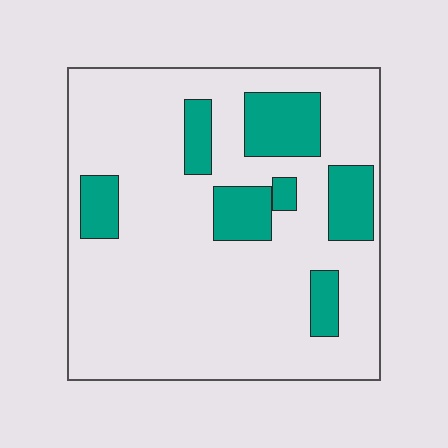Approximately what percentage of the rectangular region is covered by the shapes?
Approximately 20%.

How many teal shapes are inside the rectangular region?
7.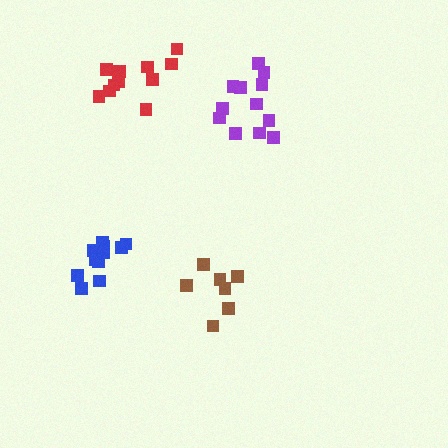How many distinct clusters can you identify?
There are 4 distinct clusters.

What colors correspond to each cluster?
The clusters are colored: blue, purple, red, brown.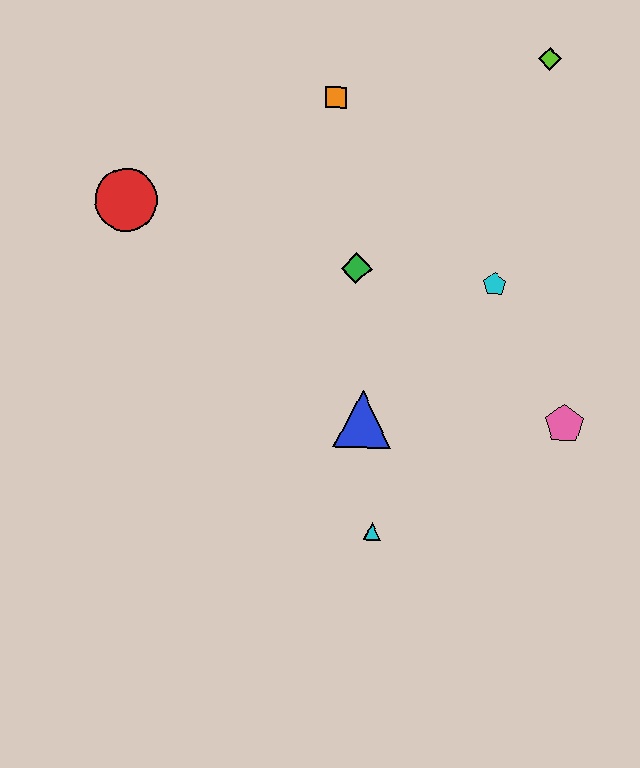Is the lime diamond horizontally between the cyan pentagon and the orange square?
No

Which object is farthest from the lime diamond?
The cyan triangle is farthest from the lime diamond.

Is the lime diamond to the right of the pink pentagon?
No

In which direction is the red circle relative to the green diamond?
The red circle is to the left of the green diamond.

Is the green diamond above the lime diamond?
No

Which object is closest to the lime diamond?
The orange square is closest to the lime diamond.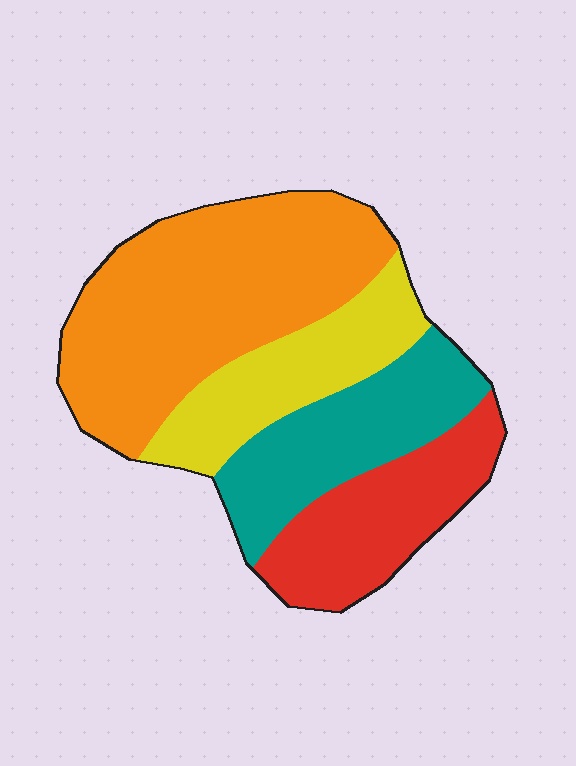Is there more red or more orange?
Orange.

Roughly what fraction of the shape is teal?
Teal takes up about one fifth (1/5) of the shape.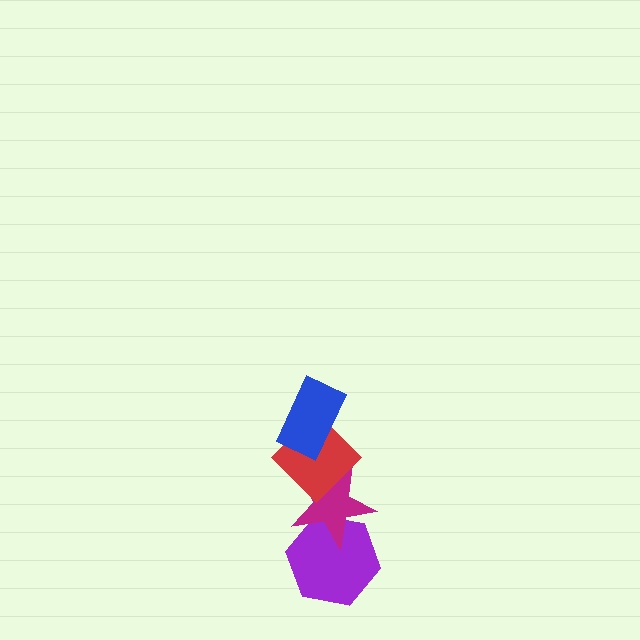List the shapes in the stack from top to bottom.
From top to bottom: the blue rectangle, the red diamond, the magenta star, the purple hexagon.